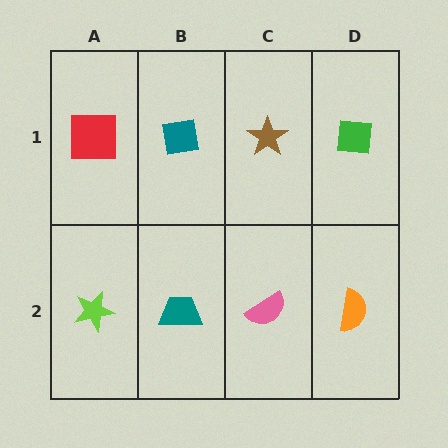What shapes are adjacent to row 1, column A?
A lime star (row 2, column A), a teal square (row 1, column B).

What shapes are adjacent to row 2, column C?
A brown star (row 1, column C), a teal trapezoid (row 2, column B), an orange semicircle (row 2, column D).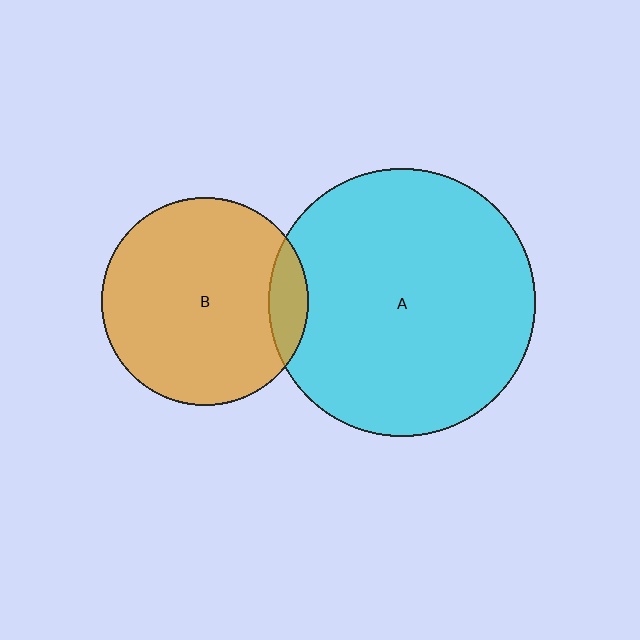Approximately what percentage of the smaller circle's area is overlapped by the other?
Approximately 10%.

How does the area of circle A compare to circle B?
Approximately 1.7 times.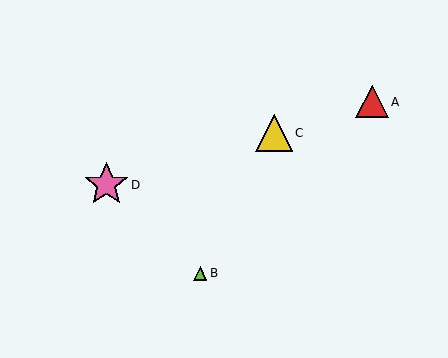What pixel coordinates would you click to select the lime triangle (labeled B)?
Click at (200, 273) to select the lime triangle B.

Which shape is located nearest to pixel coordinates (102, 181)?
The pink star (labeled D) at (106, 185) is nearest to that location.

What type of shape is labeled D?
Shape D is a pink star.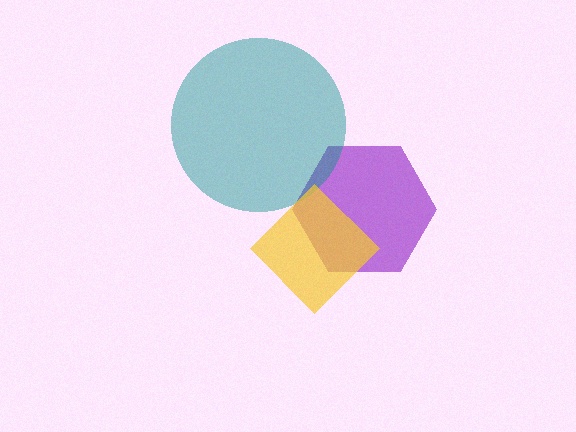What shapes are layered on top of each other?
The layered shapes are: a purple hexagon, a teal circle, a yellow diamond.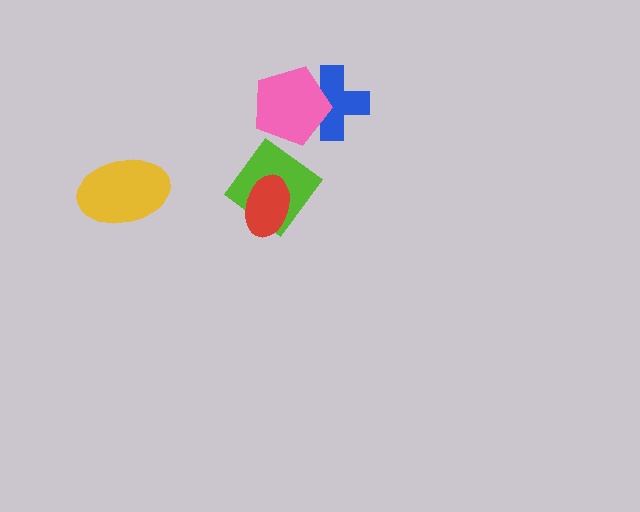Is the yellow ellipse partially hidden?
No, no other shape covers it.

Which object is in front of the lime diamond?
The red ellipse is in front of the lime diamond.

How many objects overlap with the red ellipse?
1 object overlaps with the red ellipse.